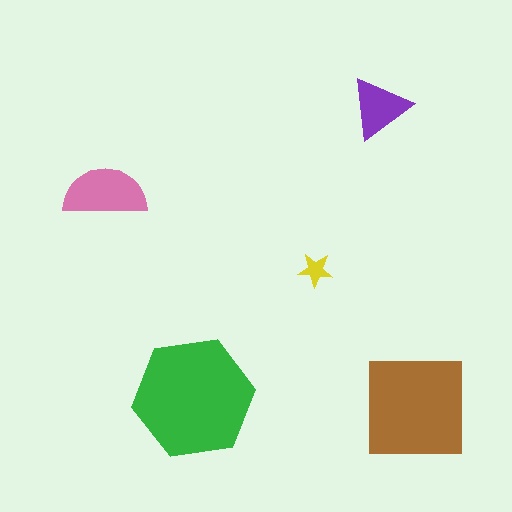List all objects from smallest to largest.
The yellow star, the purple triangle, the pink semicircle, the brown square, the green hexagon.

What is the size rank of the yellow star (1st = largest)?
5th.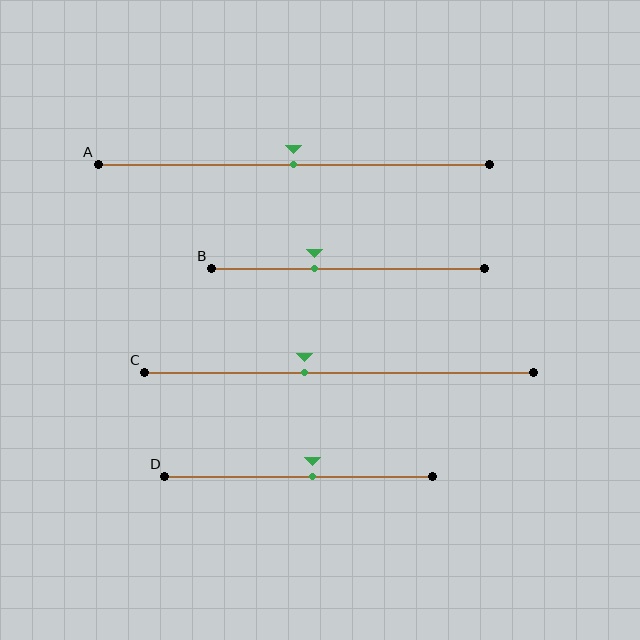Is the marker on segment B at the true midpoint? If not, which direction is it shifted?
No, the marker on segment B is shifted to the left by about 12% of the segment length.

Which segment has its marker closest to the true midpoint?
Segment A has its marker closest to the true midpoint.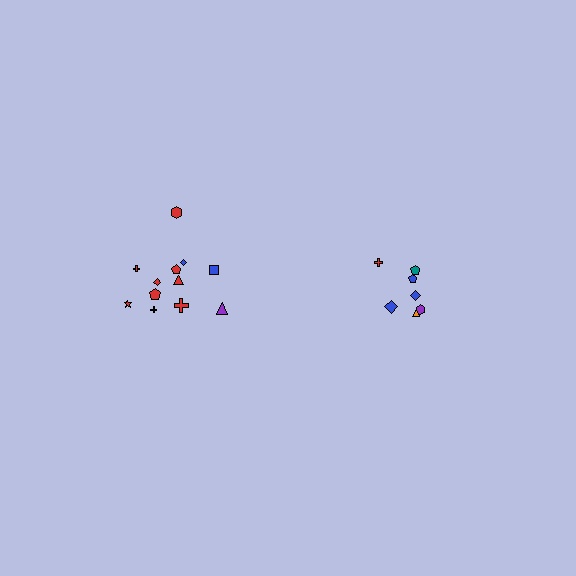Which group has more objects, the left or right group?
The left group.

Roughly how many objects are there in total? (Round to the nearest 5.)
Roughly 20 objects in total.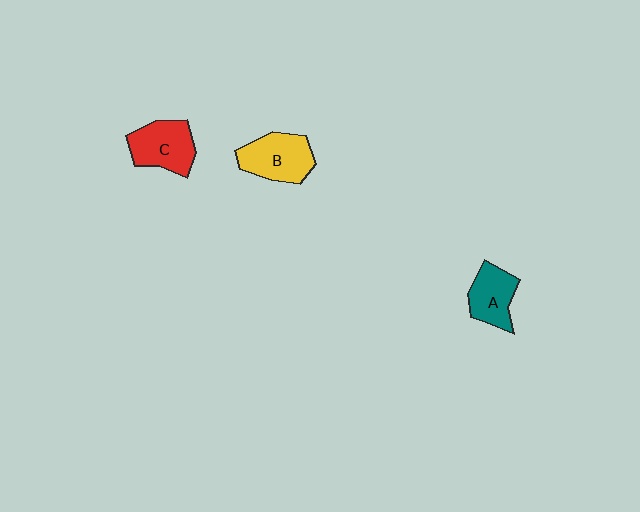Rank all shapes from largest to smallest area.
From largest to smallest: B (yellow), C (red), A (teal).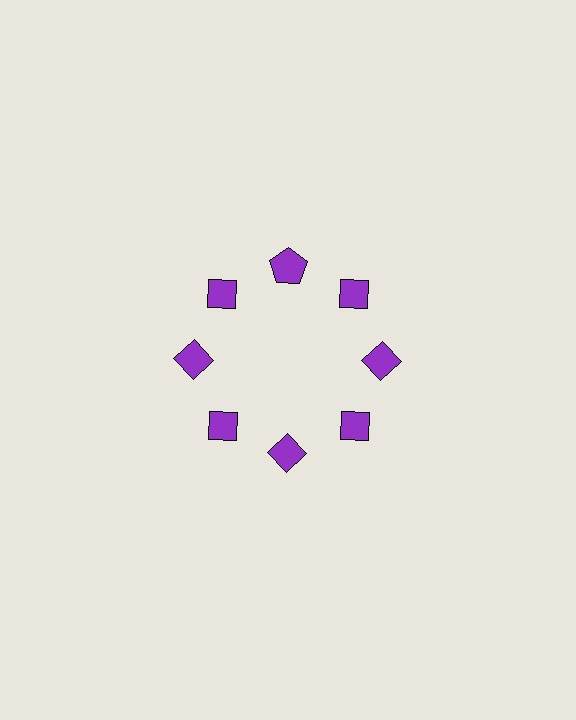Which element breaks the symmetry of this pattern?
The purple pentagon at roughly the 12 o'clock position breaks the symmetry. All other shapes are purple diamonds.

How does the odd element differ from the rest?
It has a different shape: pentagon instead of diamond.